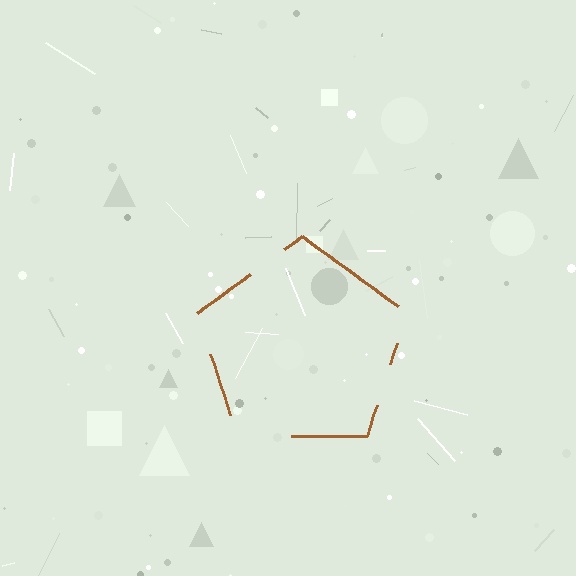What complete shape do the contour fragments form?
The contour fragments form a pentagon.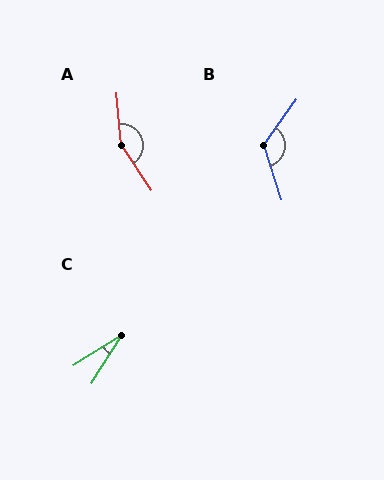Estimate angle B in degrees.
Approximately 127 degrees.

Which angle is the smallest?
C, at approximately 26 degrees.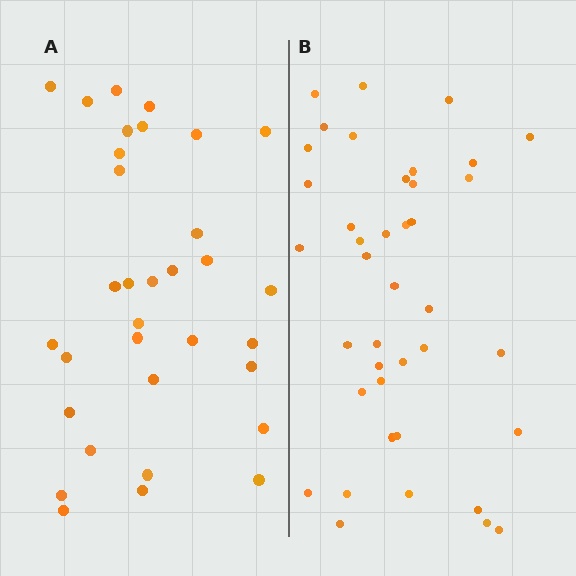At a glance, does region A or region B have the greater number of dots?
Region B (the right region) has more dots.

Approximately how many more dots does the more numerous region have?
Region B has roughly 8 or so more dots than region A.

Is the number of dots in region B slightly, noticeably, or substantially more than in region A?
Region B has only slightly more — the two regions are fairly close. The ratio is roughly 1.2 to 1.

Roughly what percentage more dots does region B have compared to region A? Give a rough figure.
About 20% more.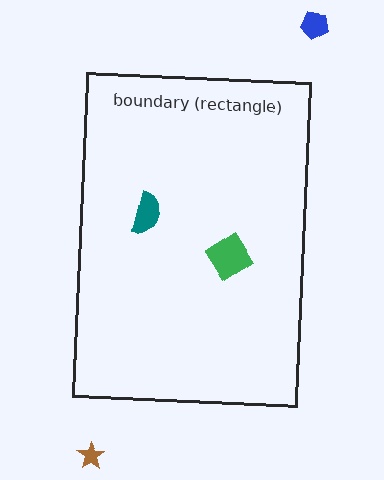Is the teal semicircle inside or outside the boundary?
Inside.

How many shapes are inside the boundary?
2 inside, 2 outside.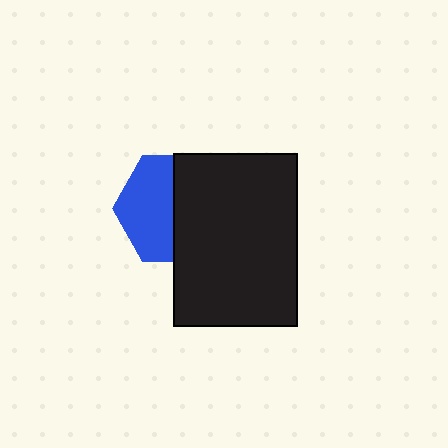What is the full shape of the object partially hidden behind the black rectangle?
The partially hidden object is a blue hexagon.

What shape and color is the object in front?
The object in front is a black rectangle.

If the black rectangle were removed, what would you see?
You would see the complete blue hexagon.